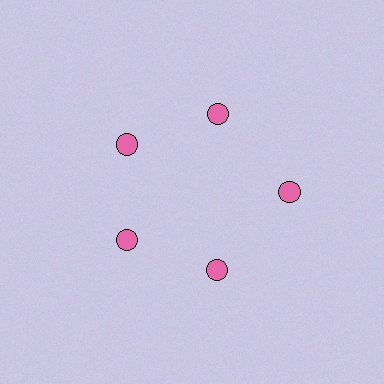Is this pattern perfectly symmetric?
No. The 5 pink circles are arranged in a ring, but one element near the 3 o'clock position is pushed outward from the center, breaking the 5-fold rotational symmetry.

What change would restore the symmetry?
The symmetry would be restored by moving it inward, back onto the ring so that all 5 circles sit at equal angles and equal distance from the center.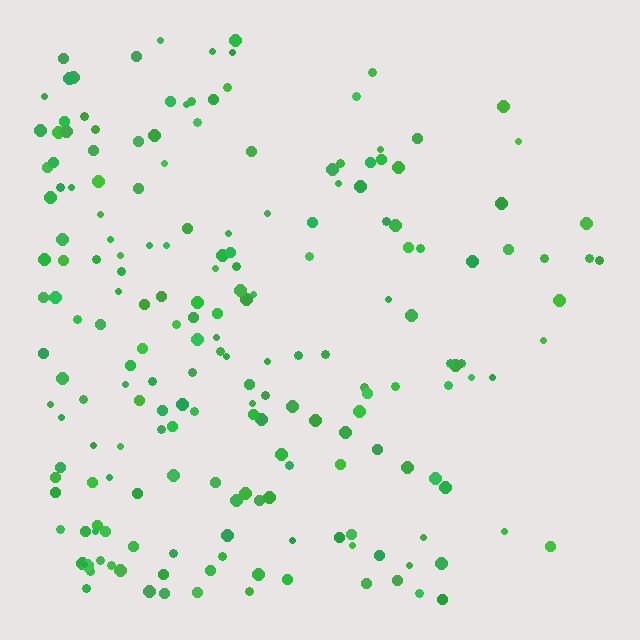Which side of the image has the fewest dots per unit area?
The right.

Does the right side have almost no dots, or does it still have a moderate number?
Still a moderate number, just noticeably fewer than the left.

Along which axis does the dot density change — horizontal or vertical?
Horizontal.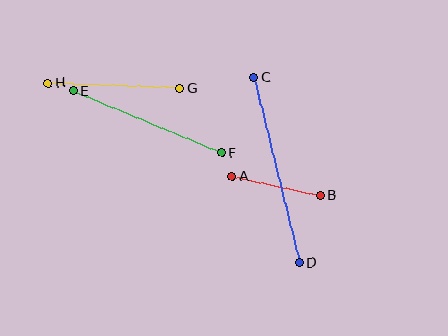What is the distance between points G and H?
The distance is approximately 132 pixels.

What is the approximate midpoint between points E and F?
The midpoint is at approximately (147, 122) pixels.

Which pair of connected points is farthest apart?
Points C and D are farthest apart.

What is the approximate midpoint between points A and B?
The midpoint is at approximately (276, 186) pixels.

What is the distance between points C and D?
The distance is approximately 191 pixels.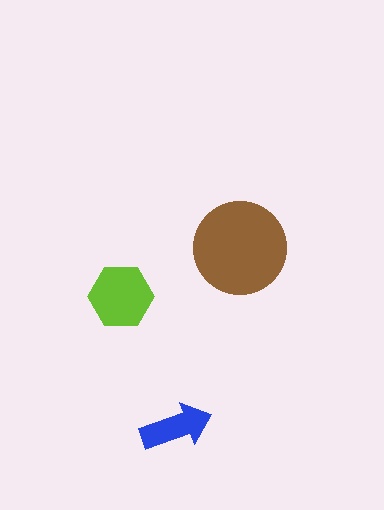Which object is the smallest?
The blue arrow.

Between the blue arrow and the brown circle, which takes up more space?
The brown circle.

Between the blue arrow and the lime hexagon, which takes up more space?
The lime hexagon.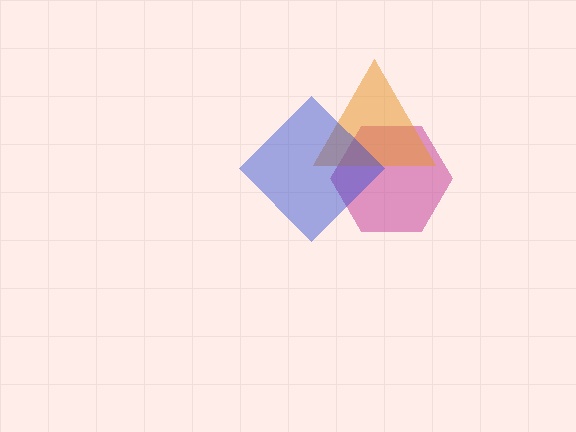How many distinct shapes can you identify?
There are 3 distinct shapes: a magenta hexagon, an orange triangle, a blue diamond.